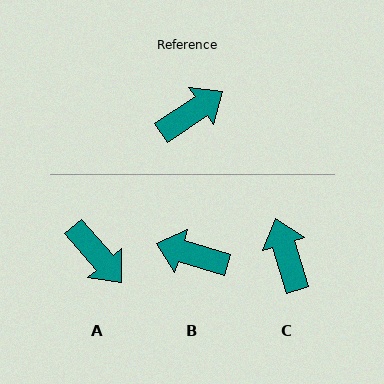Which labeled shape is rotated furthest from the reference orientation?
B, about 129 degrees away.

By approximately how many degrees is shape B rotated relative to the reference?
Approximately 129 degrees counter-clockwise.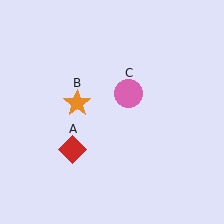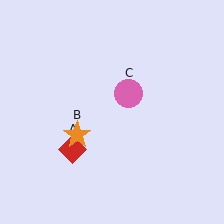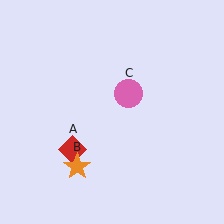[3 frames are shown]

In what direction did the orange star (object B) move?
The orange star (object B) moved down.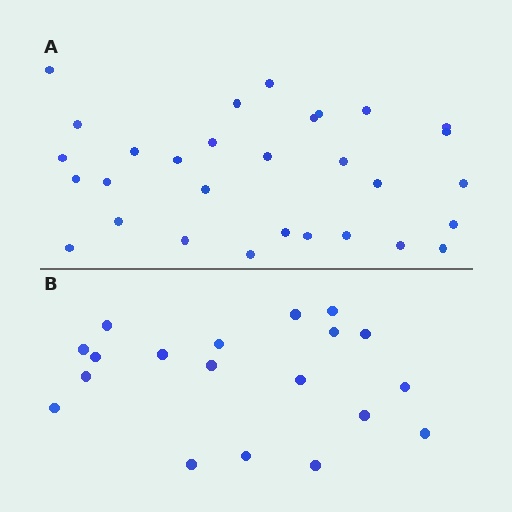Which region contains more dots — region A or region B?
Region A (the top region) has more dots.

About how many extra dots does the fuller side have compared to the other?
Region A has roughly 12 or so more dots than region B.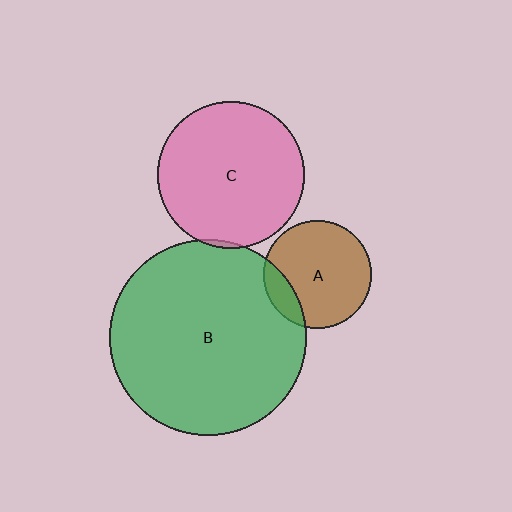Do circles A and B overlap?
Yes.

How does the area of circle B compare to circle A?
Approximately 3.3 times.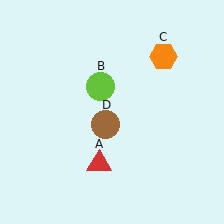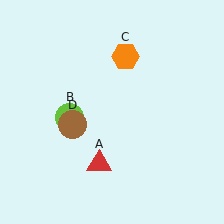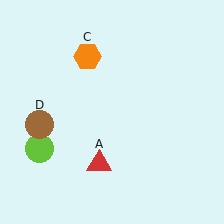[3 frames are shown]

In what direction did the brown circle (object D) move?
The brown circle (object D) moved left.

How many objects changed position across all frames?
3 objects changed position: lime circle (object B), orange hexagon (object C), brown circle (object D).